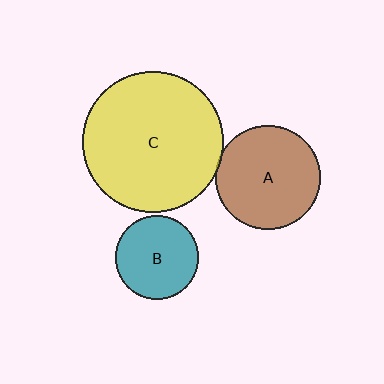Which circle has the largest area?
Circle C (yellow).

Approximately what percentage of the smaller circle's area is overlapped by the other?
Approximately 5%.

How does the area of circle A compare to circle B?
Approximately 1.5 times.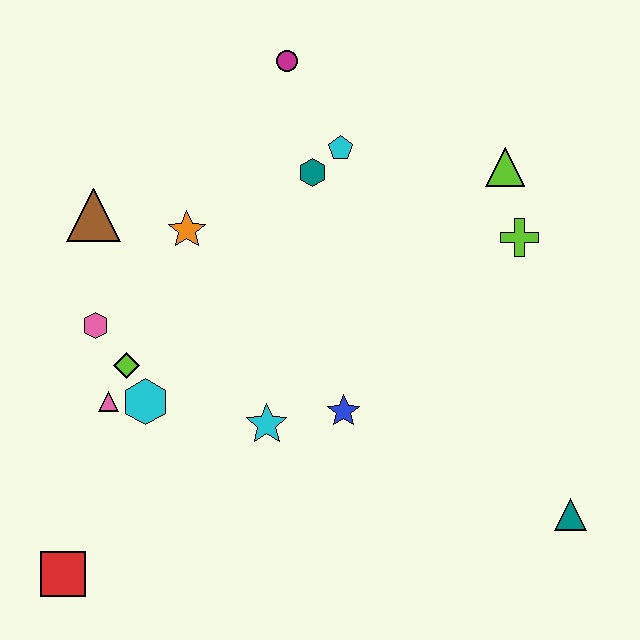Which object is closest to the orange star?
The brown triangle is closest to the orange star.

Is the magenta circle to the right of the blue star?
No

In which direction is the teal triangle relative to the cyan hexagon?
The teal triangle is to the right of the cyan hexagon.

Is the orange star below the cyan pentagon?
Yes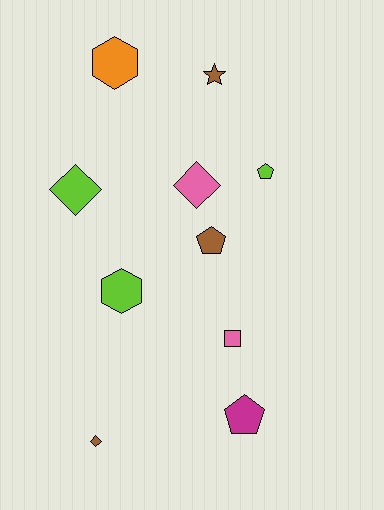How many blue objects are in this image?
There are no blue objects.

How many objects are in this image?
There are 10 objects.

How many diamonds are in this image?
There are 3 diamonds.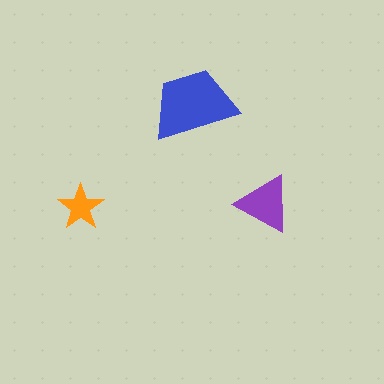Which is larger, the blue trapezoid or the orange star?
The blue trapezoid.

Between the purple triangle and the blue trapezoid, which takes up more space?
The blue trapezoid.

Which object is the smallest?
The orange star.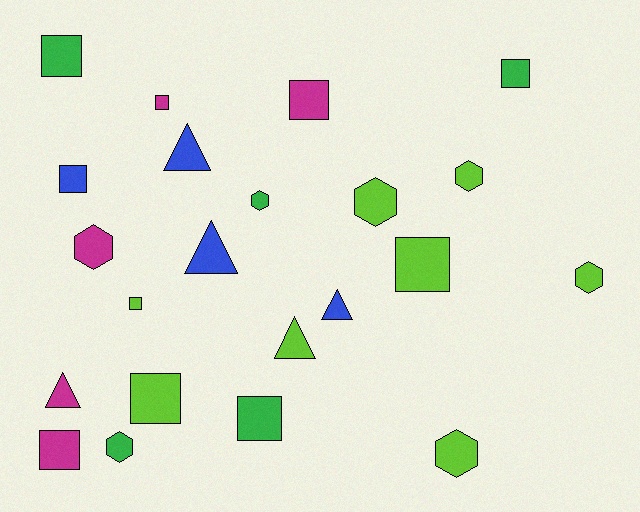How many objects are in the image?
There are 22 objects.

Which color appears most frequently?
Lime, with 8 objects.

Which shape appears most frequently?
Square, with 10 objects.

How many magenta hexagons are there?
There is 1 magenta hexagon.